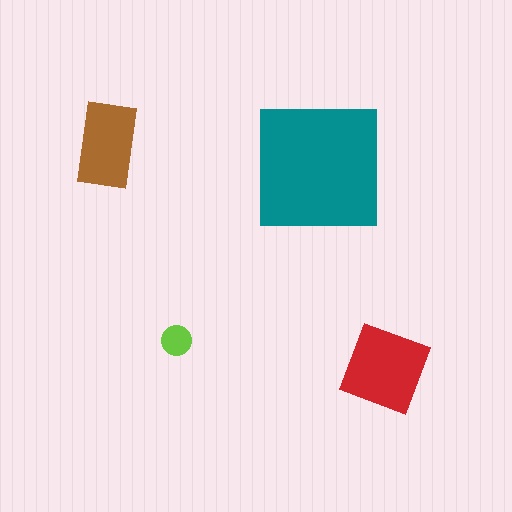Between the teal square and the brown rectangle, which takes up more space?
The teal square.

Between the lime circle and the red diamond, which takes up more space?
The red diamond.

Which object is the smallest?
The lime circle.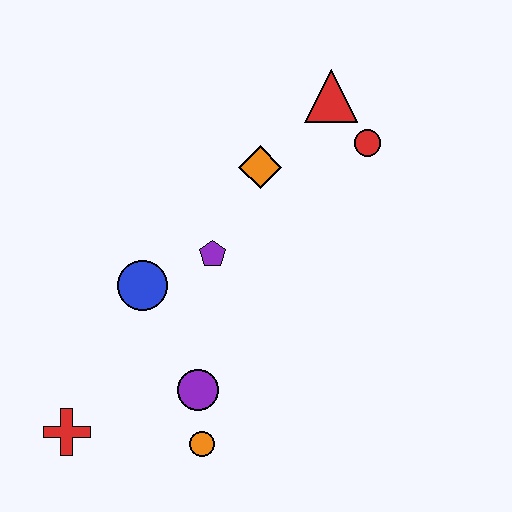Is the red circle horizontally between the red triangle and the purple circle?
No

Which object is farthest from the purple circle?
The red triangle is farthest from the purple circle.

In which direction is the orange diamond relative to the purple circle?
The orange diamond is above the purple circle.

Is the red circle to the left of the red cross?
No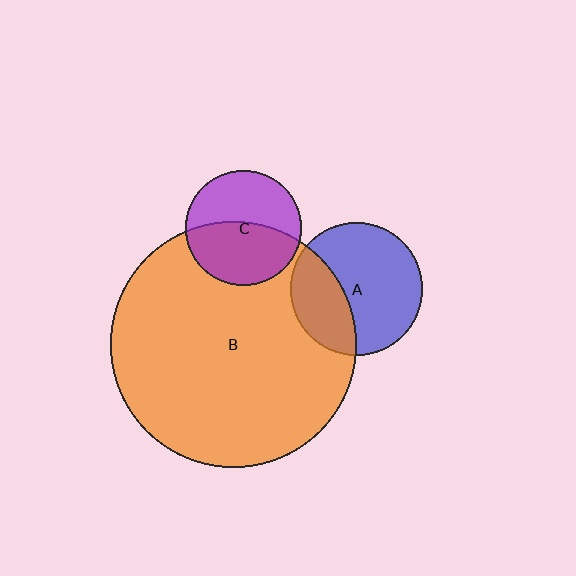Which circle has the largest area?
Circle B (orange).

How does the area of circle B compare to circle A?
Approximately 3.4 times.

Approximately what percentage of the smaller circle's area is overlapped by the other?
Approximately 50%.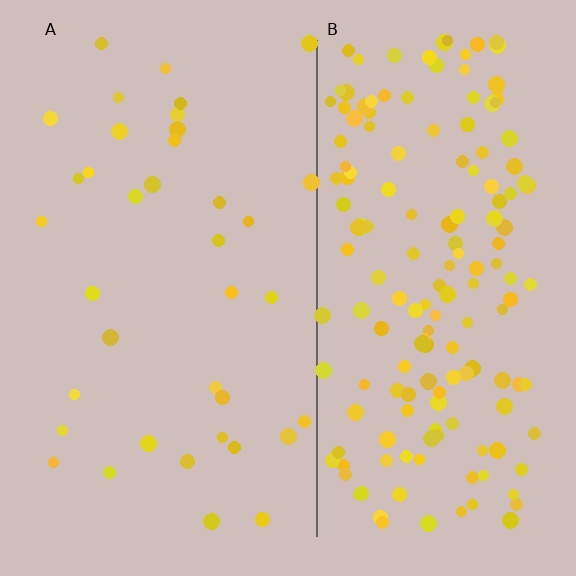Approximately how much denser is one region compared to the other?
Approximately 4.5× — region B over region A.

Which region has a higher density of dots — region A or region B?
B (the right).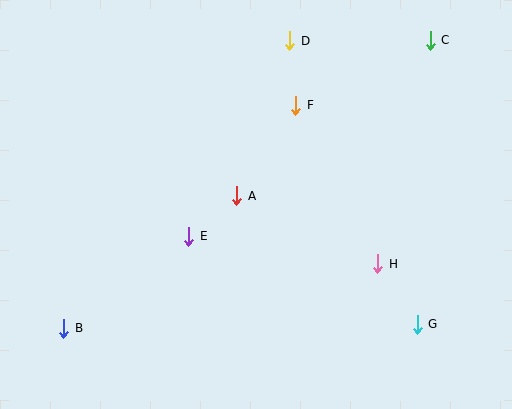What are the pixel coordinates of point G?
Point G is at (417, 324).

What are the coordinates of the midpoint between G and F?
The midpoint between G and F is at (357, 215).